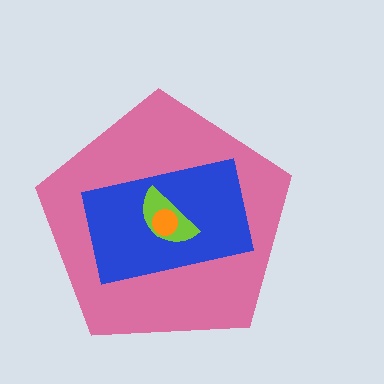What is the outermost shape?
The pink pentagon.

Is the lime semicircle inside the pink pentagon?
Yes.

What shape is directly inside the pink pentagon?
The blue rectangle.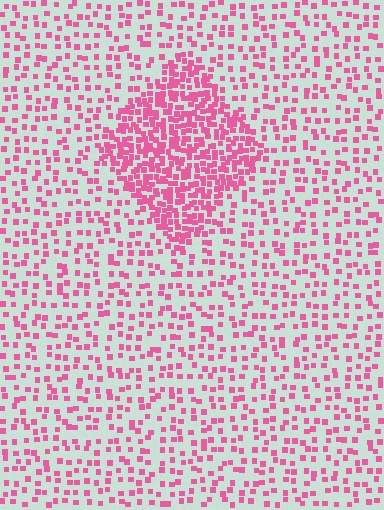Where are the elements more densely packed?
The elements are more densely packed inside the diamond boundary.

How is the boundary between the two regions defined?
The boundary is defined by a change in element density (approximately 2.6x ratio). All elements are the same color, size, and shape.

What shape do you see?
I see a diamond.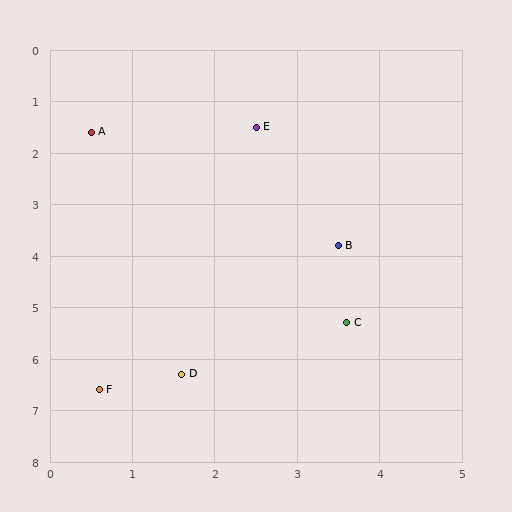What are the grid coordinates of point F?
Point F is at approximately (0.6, 6.6).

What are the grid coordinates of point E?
Point E is at approximately (2.5, 1.5).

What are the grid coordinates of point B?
Point B is at approximately (3.5, 3.8).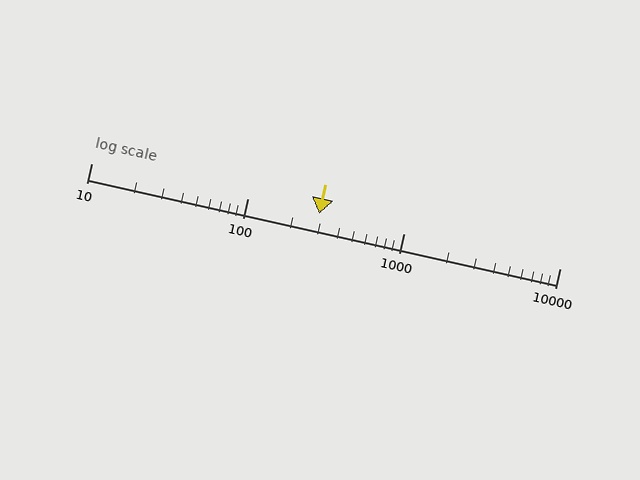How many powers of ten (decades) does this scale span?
The scale spans 3 decades, from 10 to 10000.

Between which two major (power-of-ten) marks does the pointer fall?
The pointer is between 100 and 1000.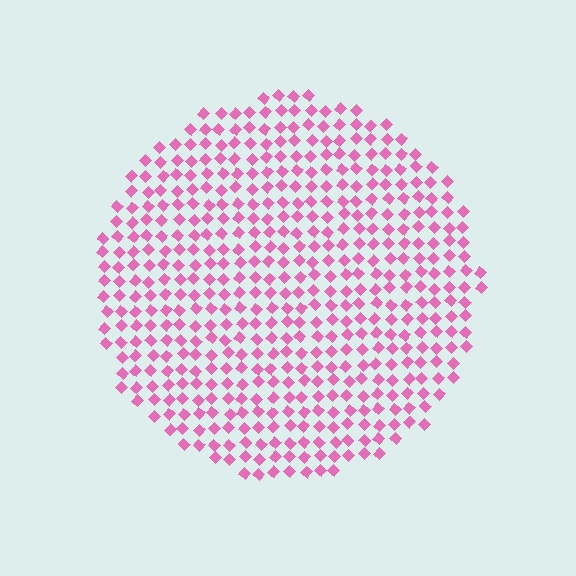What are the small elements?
The small elements are diamonds.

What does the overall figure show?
The overall figure shows a circle.